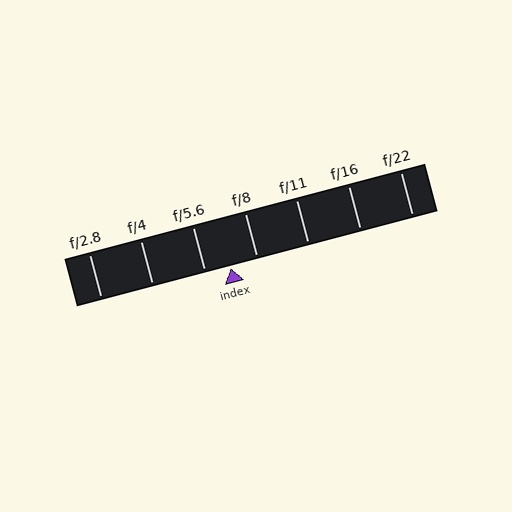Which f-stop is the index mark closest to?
The index mark is closest to f/5.6.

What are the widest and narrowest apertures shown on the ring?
The widest aperture shown is f/2.8 and the narrowest is f/22.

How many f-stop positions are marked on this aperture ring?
There are 7 f-stop positions marked.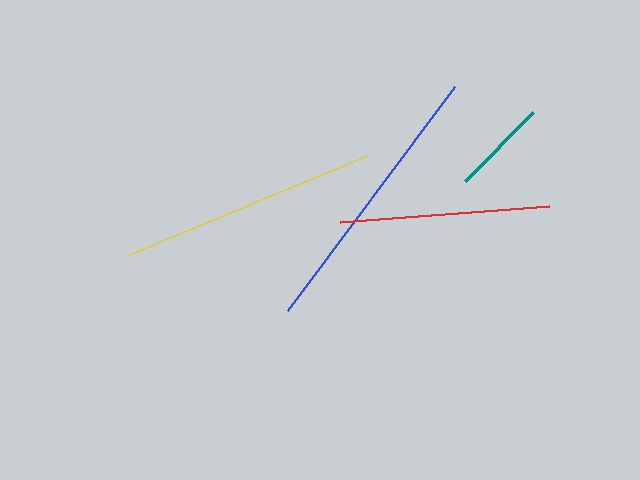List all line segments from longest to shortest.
From longest to shortest: blue, yellow, red, teal.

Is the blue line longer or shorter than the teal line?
The blue line is longer than the teal line.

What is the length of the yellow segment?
The yellow segment is approximately 257 pixels long.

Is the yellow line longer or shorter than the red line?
The yellow line is longer than the red line.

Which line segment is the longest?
The blue line is the longest at approximately 280 pixels.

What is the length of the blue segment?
The blue segment is approximately 280 pixels long.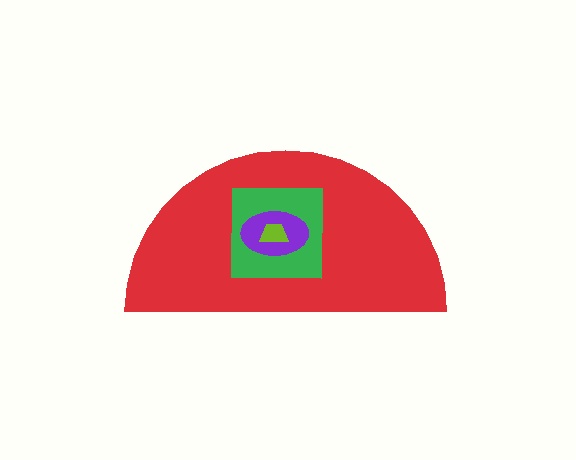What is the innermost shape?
The lime trapezoid.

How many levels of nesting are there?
4.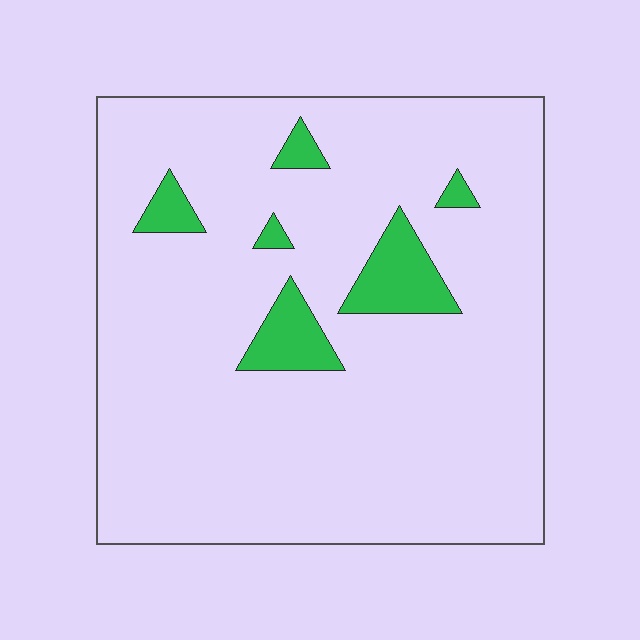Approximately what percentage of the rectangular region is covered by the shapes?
Approximately 10%.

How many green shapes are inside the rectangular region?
6.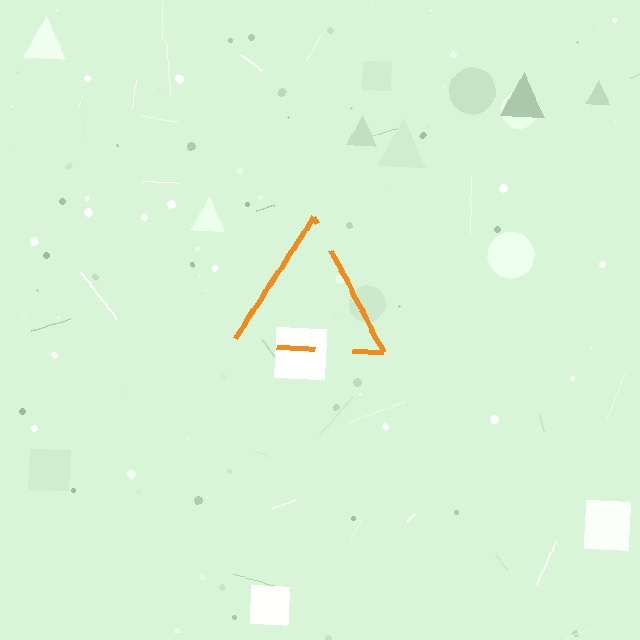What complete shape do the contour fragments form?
The contour fragments form a triangle.